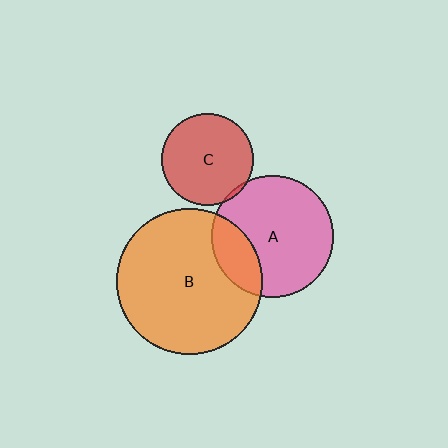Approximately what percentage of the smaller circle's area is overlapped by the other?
Approximately 5%.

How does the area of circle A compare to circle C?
Approximately 1.8 times.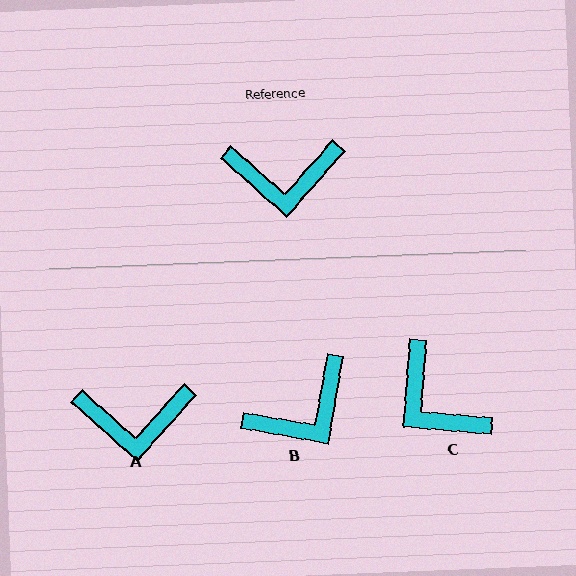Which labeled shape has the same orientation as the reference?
A.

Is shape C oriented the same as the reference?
No, it is off by about 53 degrees.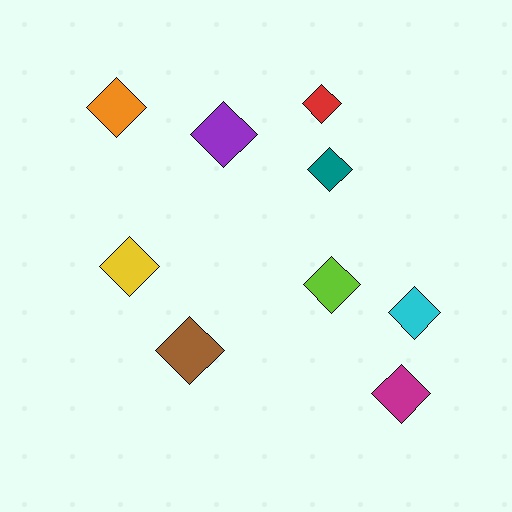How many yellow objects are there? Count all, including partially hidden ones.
There is 1 yellow object.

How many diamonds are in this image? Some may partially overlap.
There are 9 diamonds.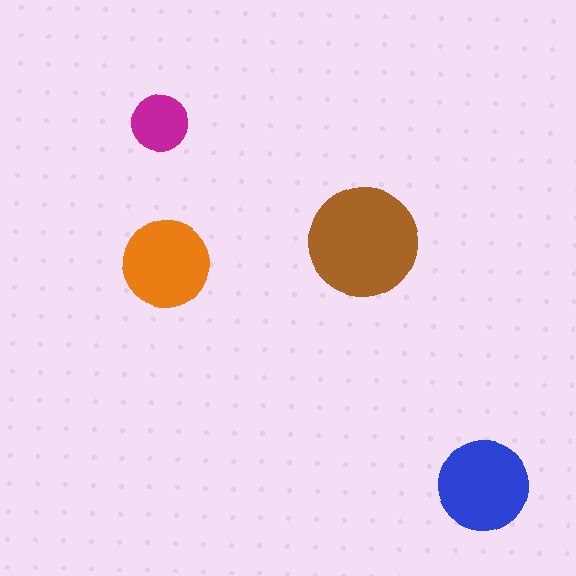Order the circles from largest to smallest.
the brown one, the blue one, the orange one, the magenta one.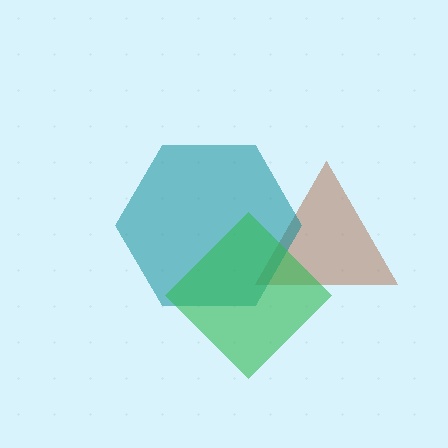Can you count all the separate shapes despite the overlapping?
Yes, there are 3 separate shapes.